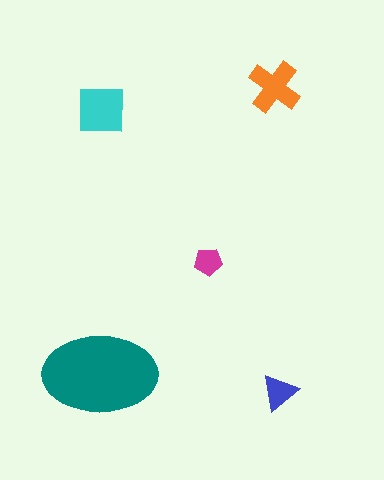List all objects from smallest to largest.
The magenta pentagon, the blue triangle, the orange cross, the cyan square, the teal ellipse.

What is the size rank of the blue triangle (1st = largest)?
4th.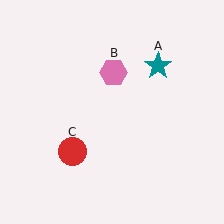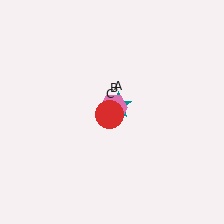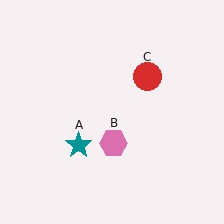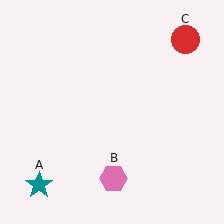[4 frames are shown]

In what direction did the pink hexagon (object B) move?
The pink hexagon (object B) moved down.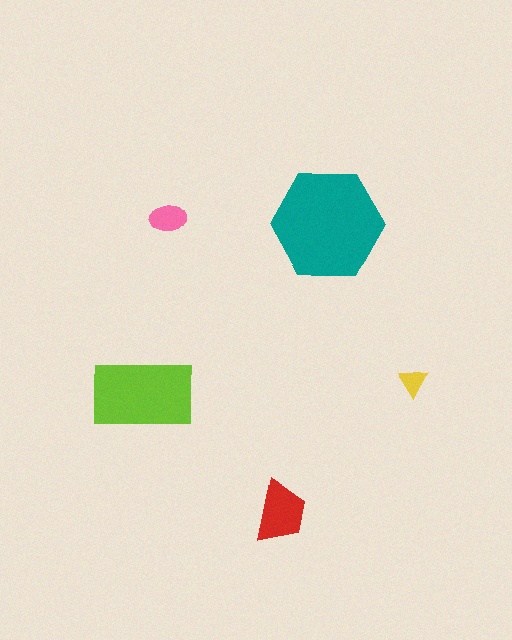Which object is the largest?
The teal hexagon.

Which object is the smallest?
The yellow triangle.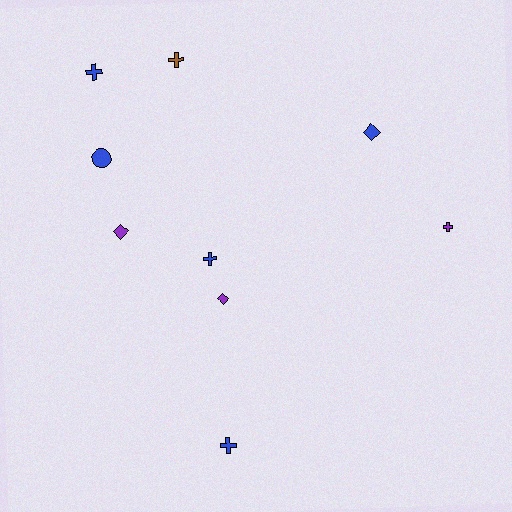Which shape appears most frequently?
Cross, with 5 objects.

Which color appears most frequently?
Blue, with 5 objects.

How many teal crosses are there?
There are no teal crosses.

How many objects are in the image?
There are 9 objects.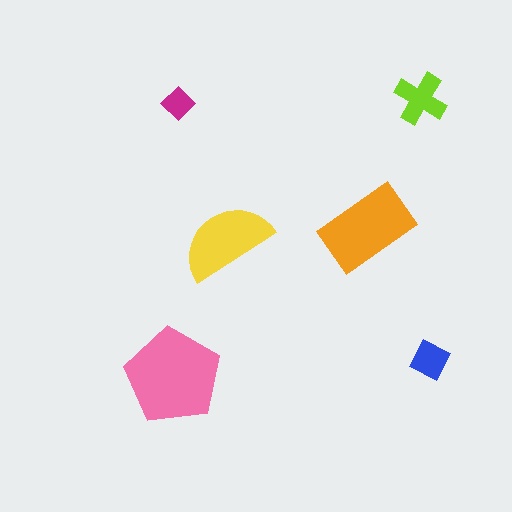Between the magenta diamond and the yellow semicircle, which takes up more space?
The yellow semicircle.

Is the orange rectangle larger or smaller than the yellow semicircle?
Larger.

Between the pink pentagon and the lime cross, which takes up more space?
The pink pentagon.